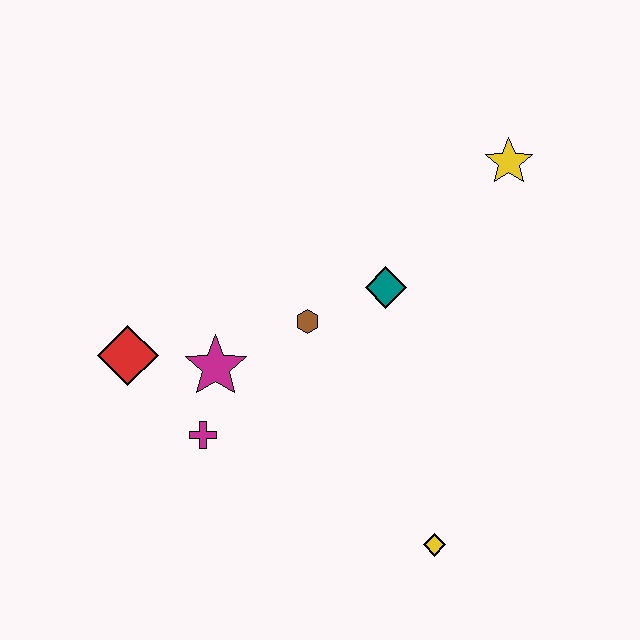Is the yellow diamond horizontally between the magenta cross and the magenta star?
No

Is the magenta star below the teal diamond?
Yes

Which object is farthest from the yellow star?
The red diamond is farthest from the yellow star.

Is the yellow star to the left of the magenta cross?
No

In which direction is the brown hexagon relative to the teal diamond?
The brown hexagon is to the left of the teal diamond.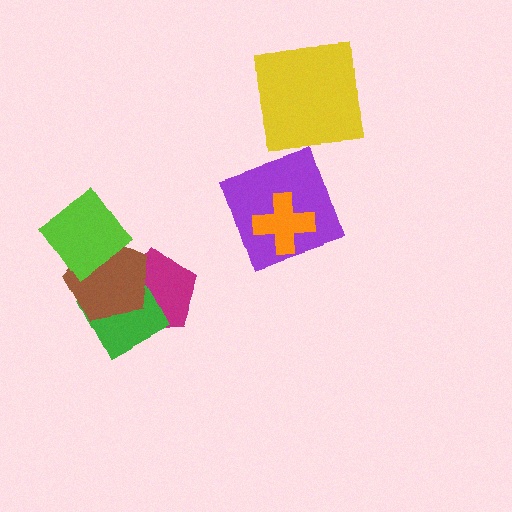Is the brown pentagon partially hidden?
Yes, it is partially covered by another shape.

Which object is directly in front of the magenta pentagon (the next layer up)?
The green square is directly in front of the magenta pentagon.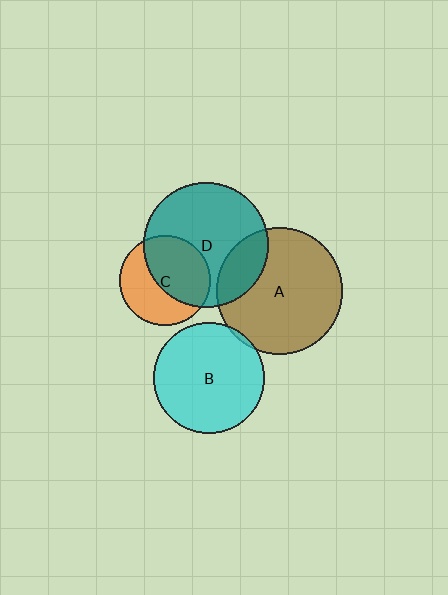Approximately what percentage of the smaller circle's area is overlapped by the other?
Approximately 5%.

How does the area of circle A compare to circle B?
Approximately 1.3 times.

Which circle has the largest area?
Circle A (brown).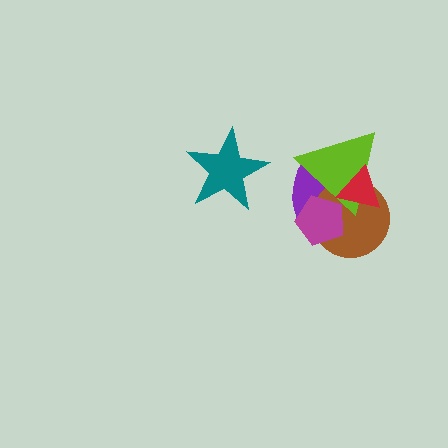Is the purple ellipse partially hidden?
Yes, it is partially covered by another shape.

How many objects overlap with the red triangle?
3 objects overlap with the red triangle.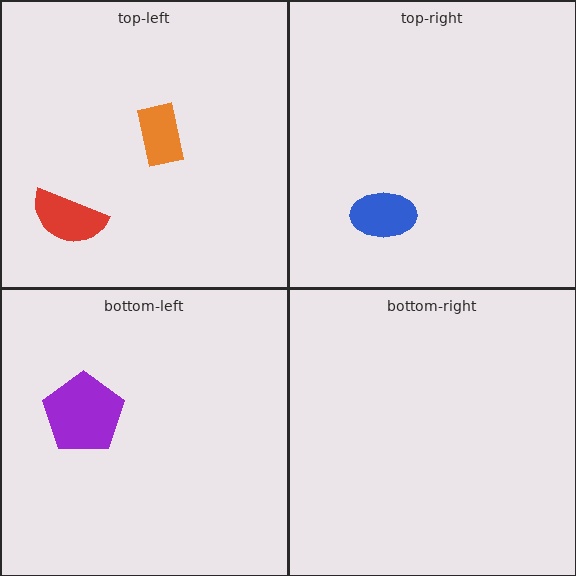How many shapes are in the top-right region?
1.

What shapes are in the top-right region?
The blue ellipse.